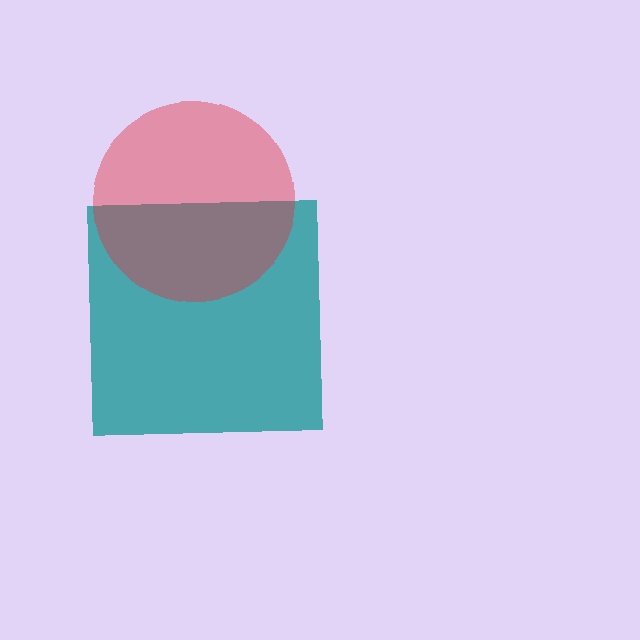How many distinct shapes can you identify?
There are 2 distinct shapes: a teal square, a red circle.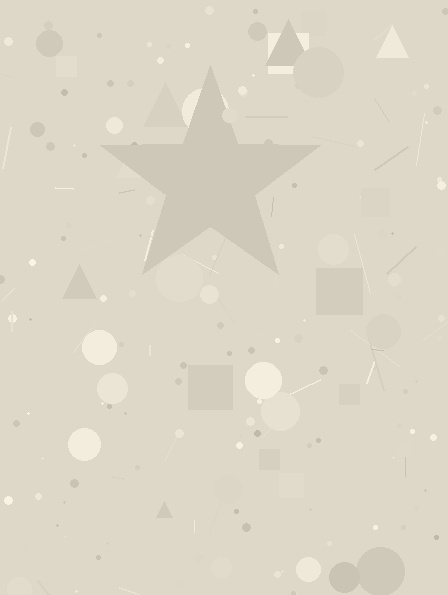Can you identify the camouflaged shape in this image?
The camouflaged shape is a star.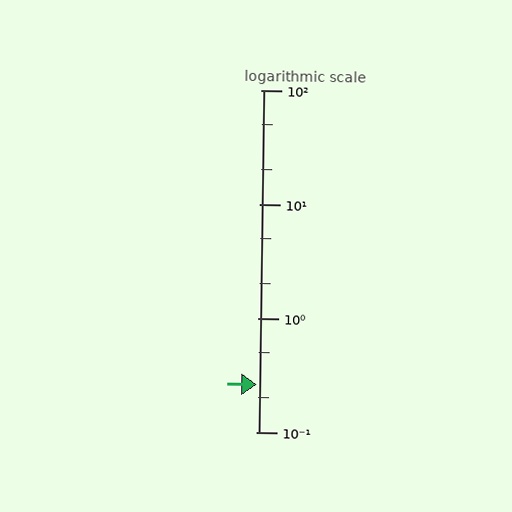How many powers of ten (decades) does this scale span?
The scale spans 3 decades, from 0.1 to 100.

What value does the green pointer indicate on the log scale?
The pointer indicates approximately 0.26.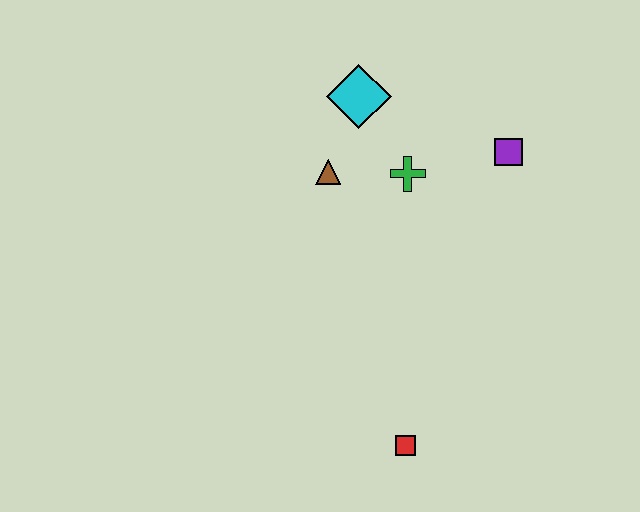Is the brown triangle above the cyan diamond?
No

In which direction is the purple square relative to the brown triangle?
The purple square is to the right of the brown triangle.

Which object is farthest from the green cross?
The red square is farthest from the green cross.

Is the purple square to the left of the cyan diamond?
No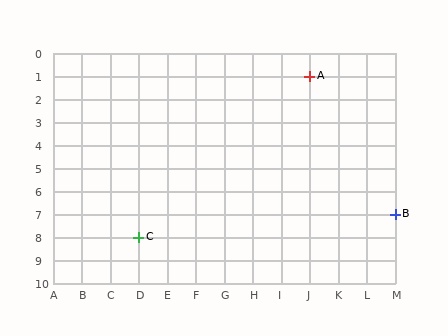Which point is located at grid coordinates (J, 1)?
Point A is at (J, 1).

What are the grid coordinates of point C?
Point C is at grid coordinates (D, 8).